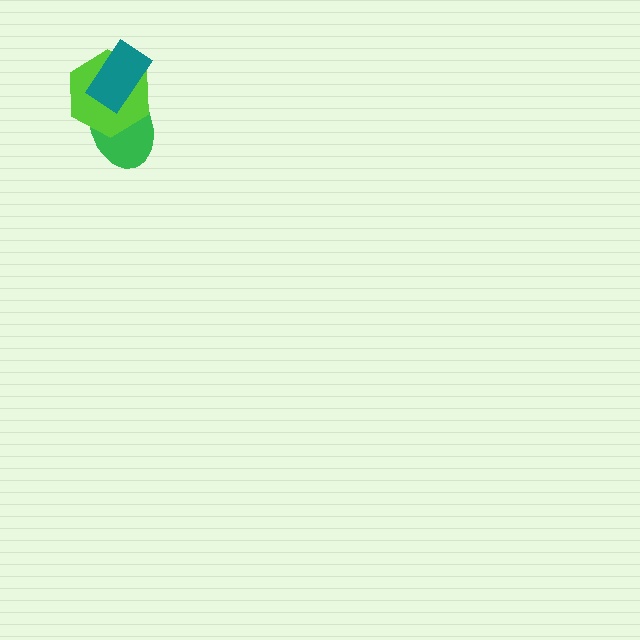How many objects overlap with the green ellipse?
2 objects overlap with the green ellipse.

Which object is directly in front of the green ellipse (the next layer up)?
The lime hexagon is directly in front of the green ellipse.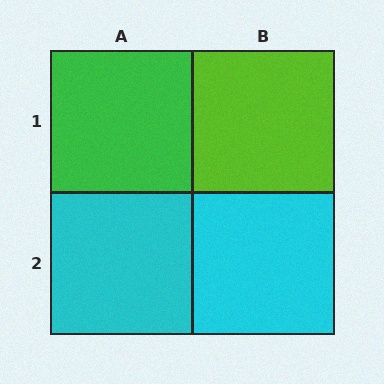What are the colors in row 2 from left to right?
Cyan, cyan.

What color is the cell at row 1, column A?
Green.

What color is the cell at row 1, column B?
Lime.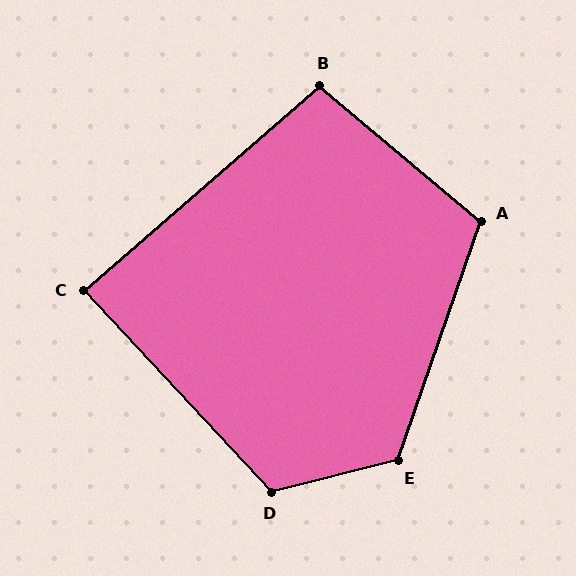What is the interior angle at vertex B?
Approximately 99 degrees (obtuse).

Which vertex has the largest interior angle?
E, at approximately 123 degrees.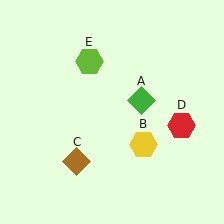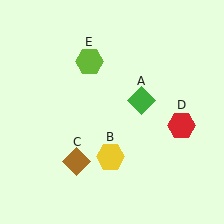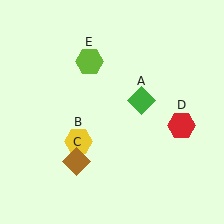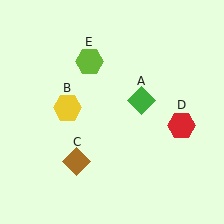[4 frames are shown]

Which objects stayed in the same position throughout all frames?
Green diamond (object A) and brown diamond (object C) and red hexagon (object D) and lime hexagon (object E) remained stationary.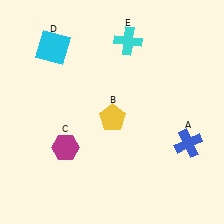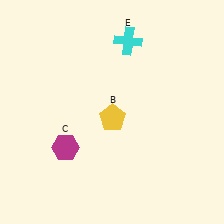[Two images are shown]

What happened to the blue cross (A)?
The blue cross (A) was removed in Image 2. It was in the bottom-right area of Image 1.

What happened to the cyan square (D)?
The cyan square (D) was removed in Image 2. It was in the top-left area of Image 1.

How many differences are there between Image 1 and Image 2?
There are 2 differences between the two images.